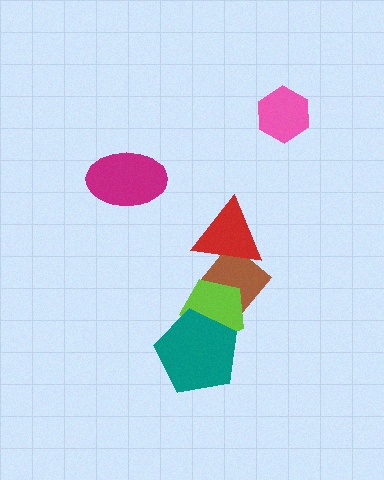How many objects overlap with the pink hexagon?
0 objects overlap with the pink hexagon.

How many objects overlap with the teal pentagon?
1 object overlaps with the teal pentagon.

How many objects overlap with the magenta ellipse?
0 objects overlap with the magenta ellipse.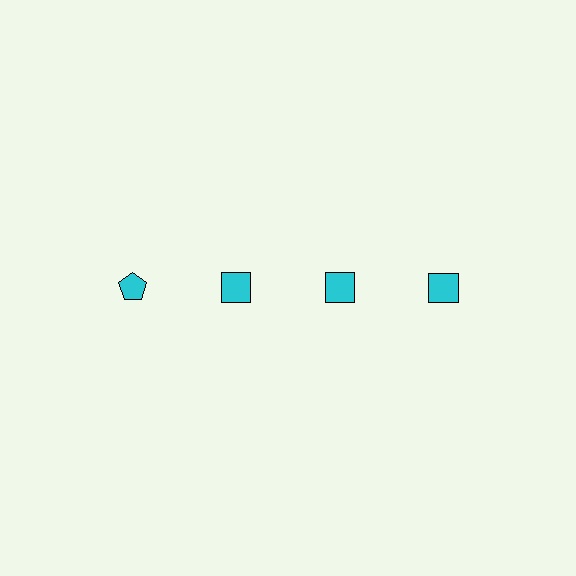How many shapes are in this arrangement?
There are 4 shapes arranged in a grid pattern.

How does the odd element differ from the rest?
It has a different shape: pentagon instead of square.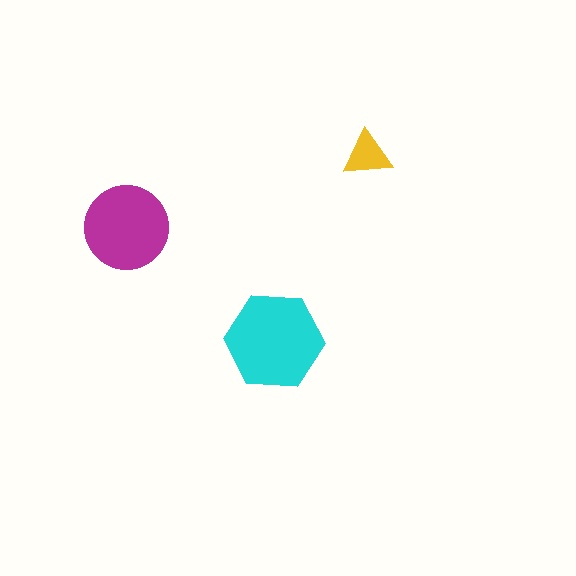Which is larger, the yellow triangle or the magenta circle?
The magenta circle.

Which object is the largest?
The cyan hexagon.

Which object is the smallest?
The yellow triangle.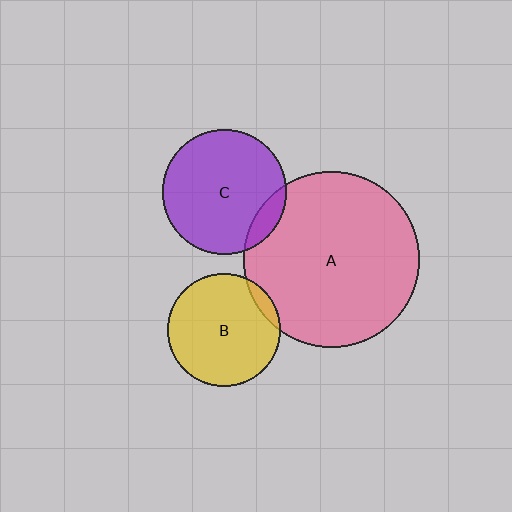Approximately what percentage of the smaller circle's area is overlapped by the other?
Approximately 10%.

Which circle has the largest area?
Circle A (pink).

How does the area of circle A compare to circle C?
Approximately 2.0 times.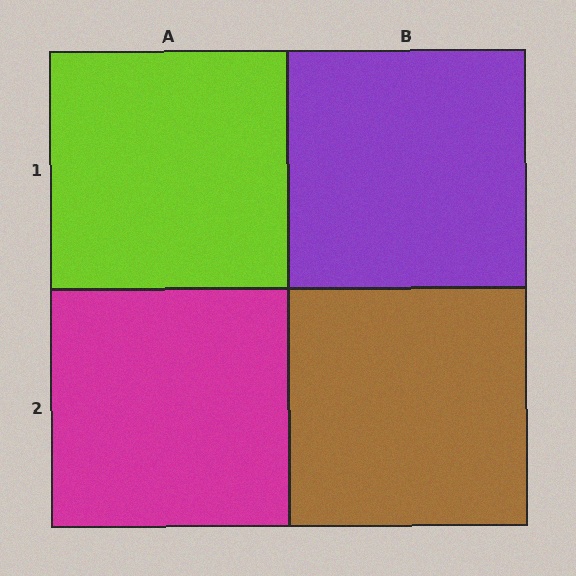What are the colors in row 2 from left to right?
Magenta, brown.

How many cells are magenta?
1 cell is magenta.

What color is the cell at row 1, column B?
Purple.